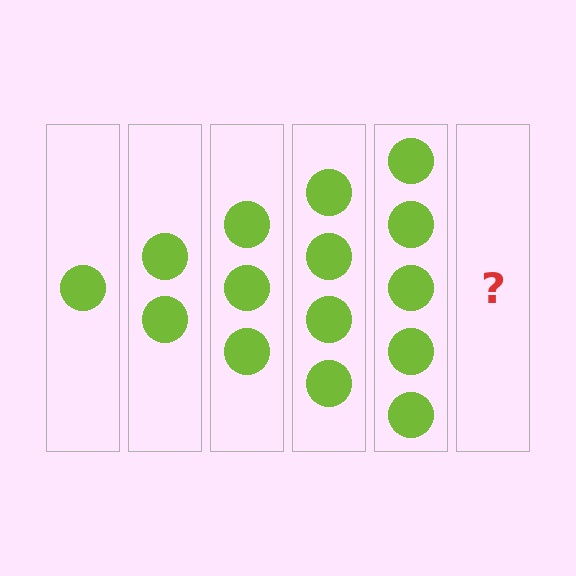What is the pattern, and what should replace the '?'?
The pattern is that each step adds one more circle. The '?' should be 6 circles.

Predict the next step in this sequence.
The next step is 6 circles.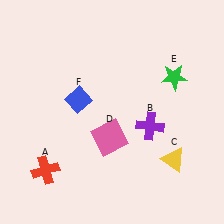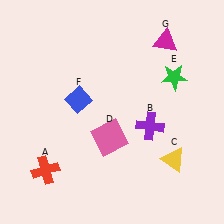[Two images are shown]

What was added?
A magenta triangle (G) was added in Image 2.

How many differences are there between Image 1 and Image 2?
There is 1 difference between the two images.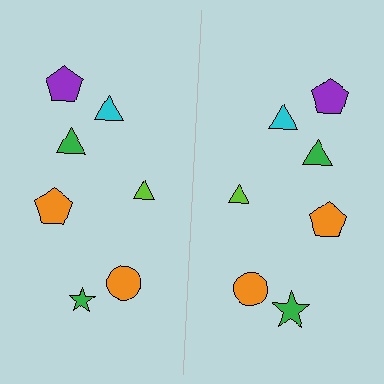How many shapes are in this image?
There are 14 shapes in this image.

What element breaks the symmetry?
The green star on the right side has a different size than its mirror counterpart.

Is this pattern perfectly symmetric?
No, the pattern is not perfectly symmetric. The green star on the right side has a different size than its mirror counterpart.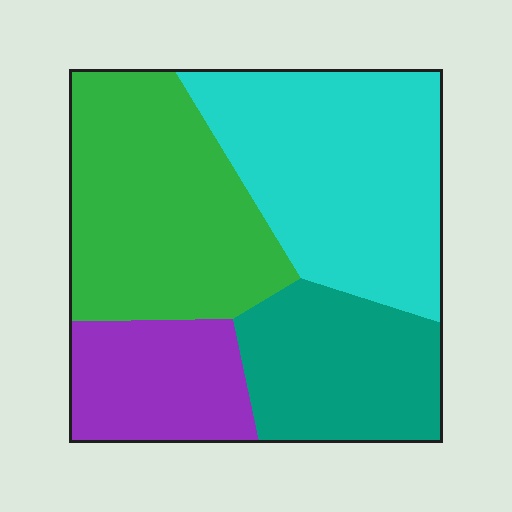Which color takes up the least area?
Purple, at roughly 15%.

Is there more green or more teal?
Green.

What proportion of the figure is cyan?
Cyan covers about 35% of the figure.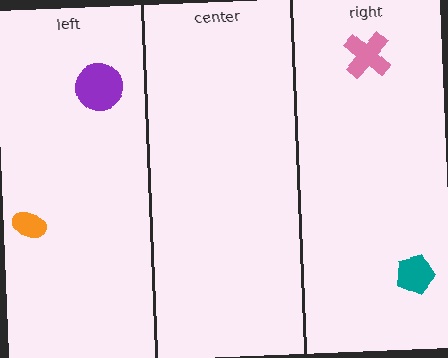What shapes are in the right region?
The teal pentagon, the pink cross.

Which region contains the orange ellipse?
The left region.